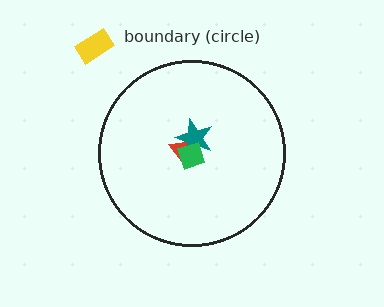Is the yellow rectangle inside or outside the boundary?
Outside.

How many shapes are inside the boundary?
3 inside, 1 outside.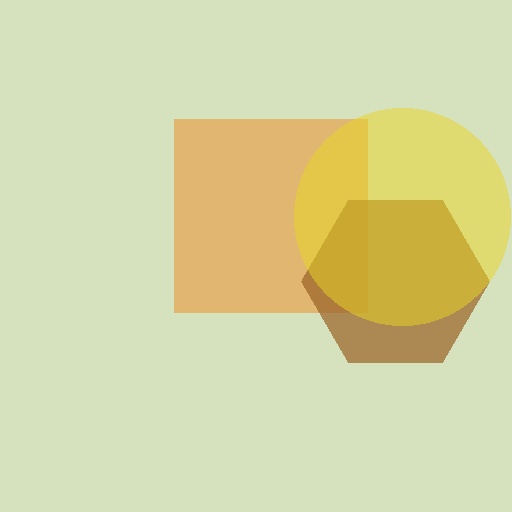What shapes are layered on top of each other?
The layered shapes are: an orange square, a brown hexagon, a yellow circle.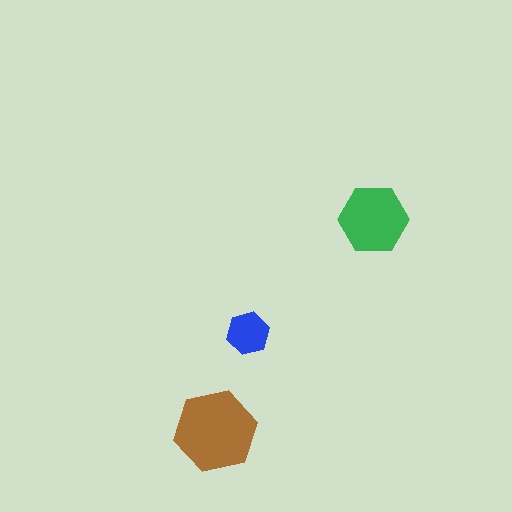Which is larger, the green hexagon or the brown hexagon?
The brown one.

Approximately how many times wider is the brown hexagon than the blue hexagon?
About 2 times wider.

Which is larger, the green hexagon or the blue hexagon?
The green one.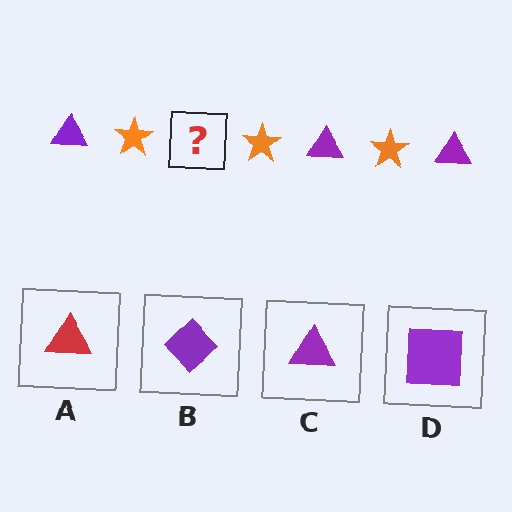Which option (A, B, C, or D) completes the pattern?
C.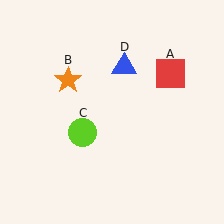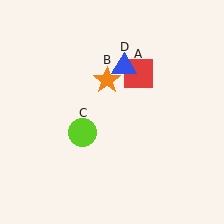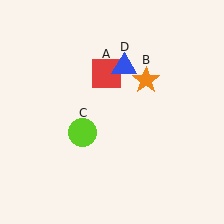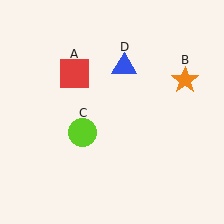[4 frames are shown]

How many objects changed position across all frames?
2 objects changed position: red square (object A), orange star (object B).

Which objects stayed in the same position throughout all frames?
Lime circle (object C) and blue triangle (object D) remained stationary.